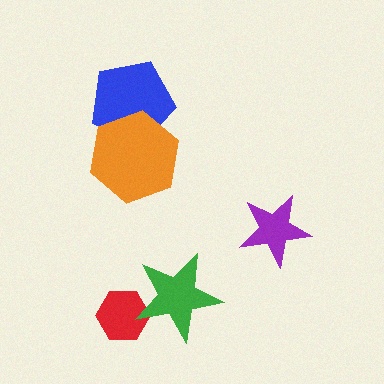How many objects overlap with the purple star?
0 objects overlap with the purple star.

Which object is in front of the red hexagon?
The green star is in front of the red hexagon.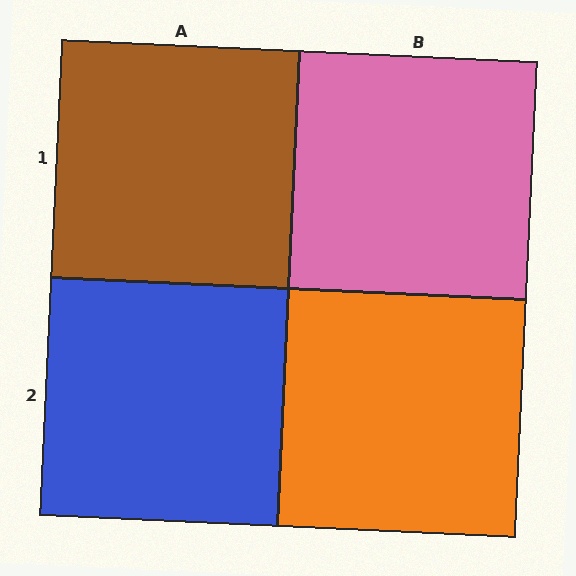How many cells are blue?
1 cell is blue.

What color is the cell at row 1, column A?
Brown.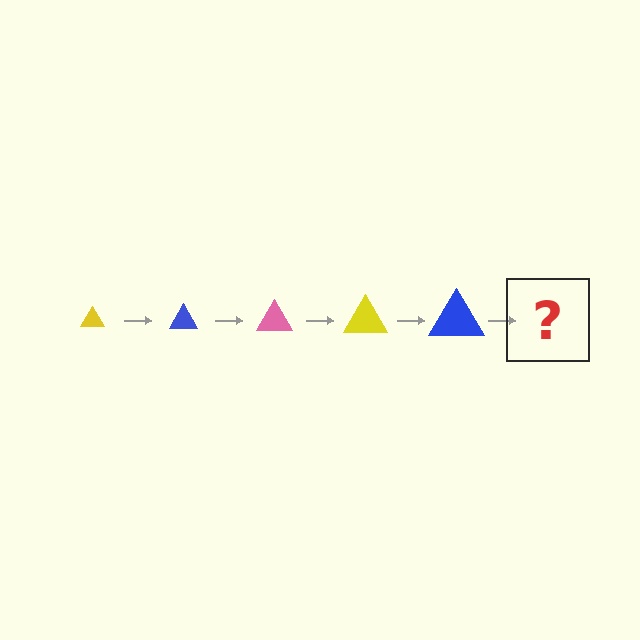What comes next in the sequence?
The next element should be a pink triangle, larger than the previous one.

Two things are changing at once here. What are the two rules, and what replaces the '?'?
The two rules are that the triangle grows larger each step and the color cycles through yellow, blue, and pink. The '?' should be a pink triangle, larger than the previous one.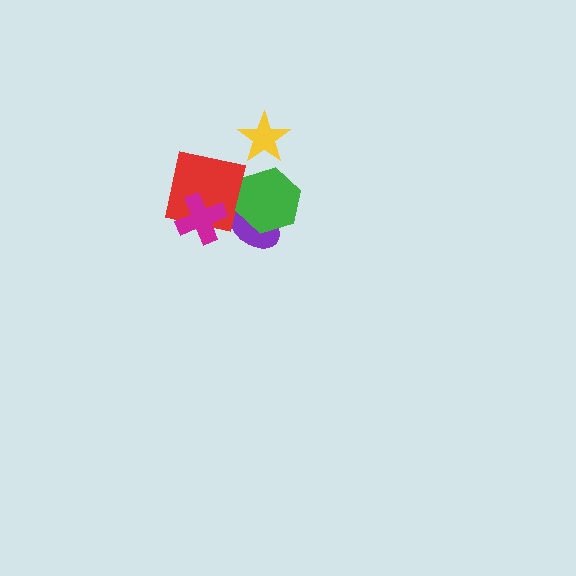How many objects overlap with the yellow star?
0 objects overlap with the yellow star.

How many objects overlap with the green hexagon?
2 objects overlap with the green hexagon.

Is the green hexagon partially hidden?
No, no other shape covers it.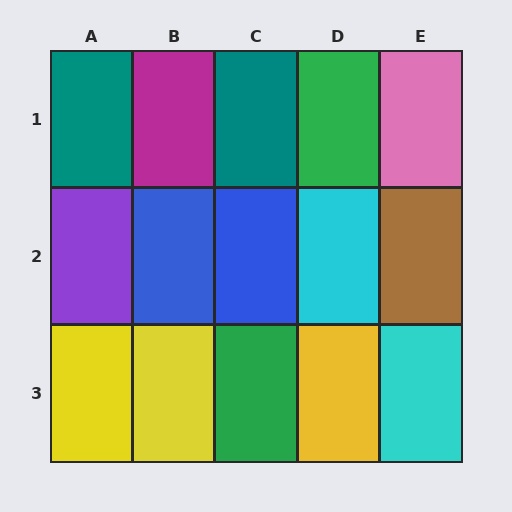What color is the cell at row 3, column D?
Yellow.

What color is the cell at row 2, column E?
Brown.